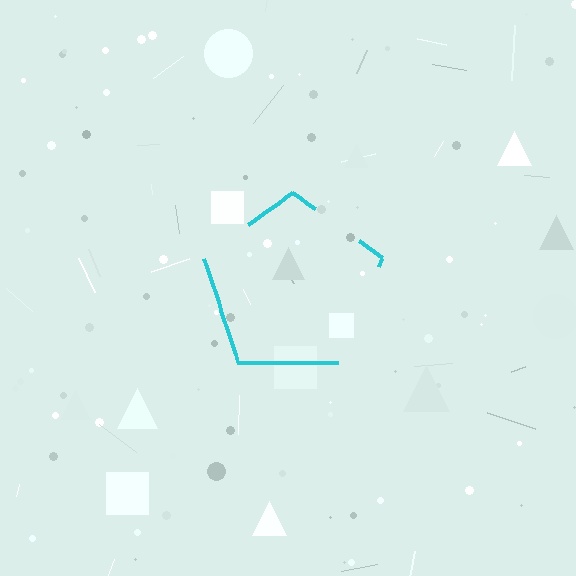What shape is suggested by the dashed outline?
The dashed outline suggests a pentagon.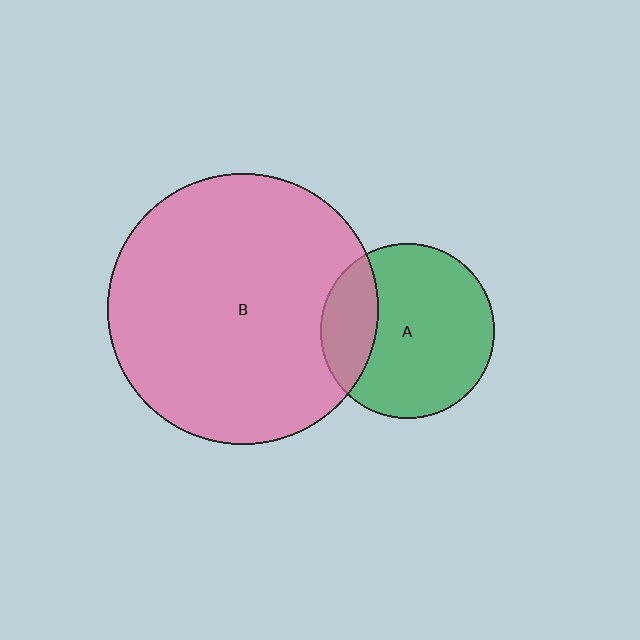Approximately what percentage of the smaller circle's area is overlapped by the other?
Approximately 25%.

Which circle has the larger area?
Circle B (pink).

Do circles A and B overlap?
Yes.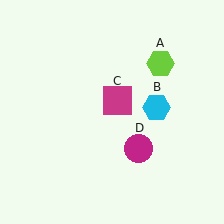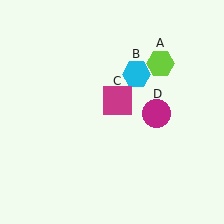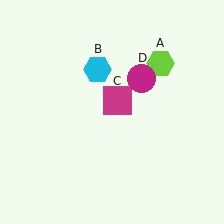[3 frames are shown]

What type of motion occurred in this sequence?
The cyan hexagon (object B), magenta circle (object D) rotated counterclockwise around the center of the scene.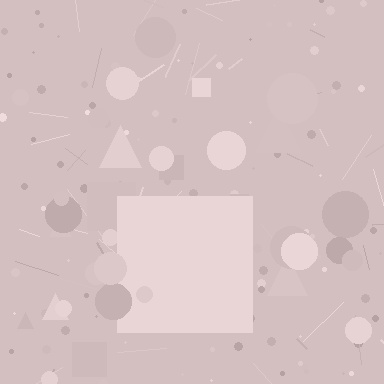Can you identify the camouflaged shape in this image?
The camouflaged shape is a square.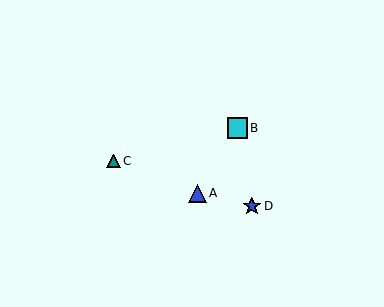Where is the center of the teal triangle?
The center of the teal triangle is at (113, 161).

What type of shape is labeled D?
Shape D is a blue star.